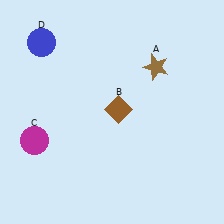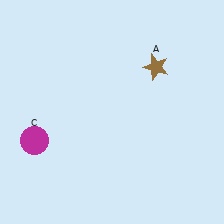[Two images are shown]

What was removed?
The blue circle (D), the brown diamond (B) were removed in Image 2.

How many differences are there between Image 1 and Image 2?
There are 2 differences between the two images.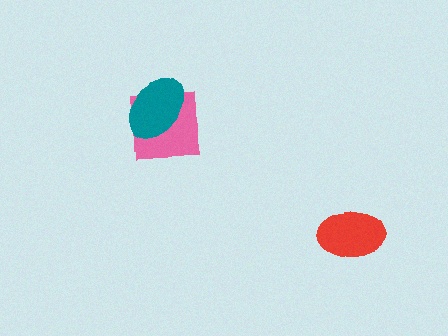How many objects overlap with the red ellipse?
0 objects overlap with the red ellipse.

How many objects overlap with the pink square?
1 object overlaps with the pink square.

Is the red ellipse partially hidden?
No, no other shape covers it.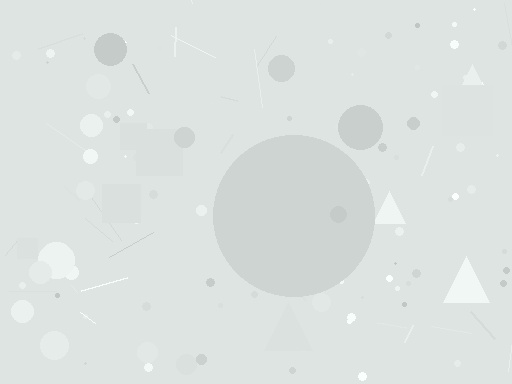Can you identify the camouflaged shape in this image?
The camouflaged shape is a circle.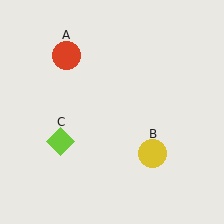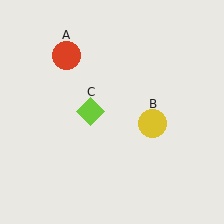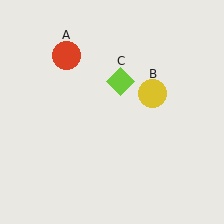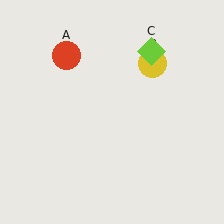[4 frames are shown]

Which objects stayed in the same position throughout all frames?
Red circle (object A) remained stationary.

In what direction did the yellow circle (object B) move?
The yellow circle (object B) moved up.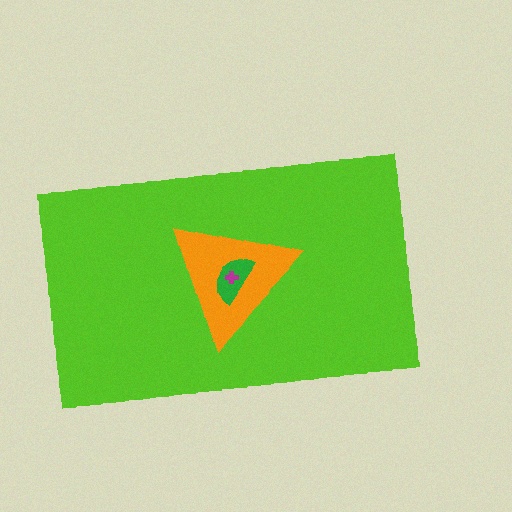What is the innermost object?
The magenta cross.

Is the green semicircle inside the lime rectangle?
Yes.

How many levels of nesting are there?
4.